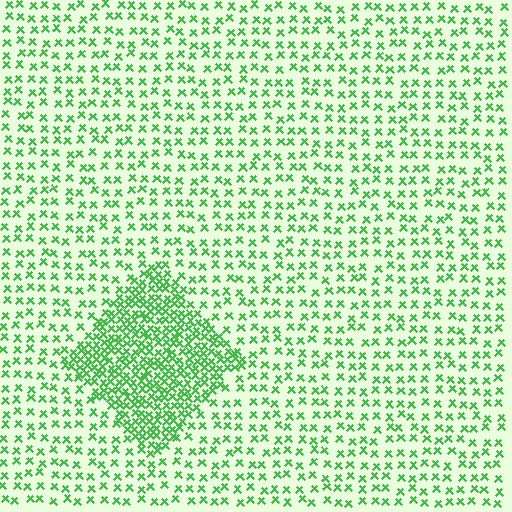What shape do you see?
I see a diamond.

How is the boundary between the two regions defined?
The boundary is defined by a change in element density (approximately 2.5x ratio). All elements are the same color, size, and shape.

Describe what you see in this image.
The image contains small green elements arranged at two different densities. A diamond-shaped region is visible where the elements are more densely packed than the surrounding area.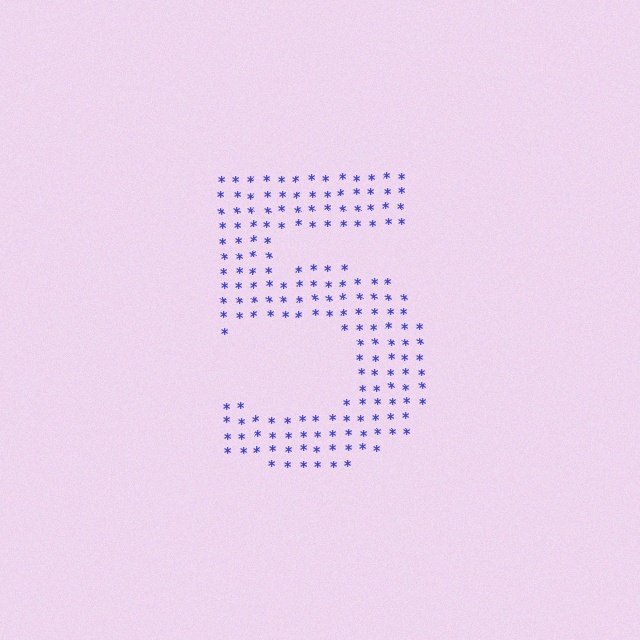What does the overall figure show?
The overall figure shows the digit 5.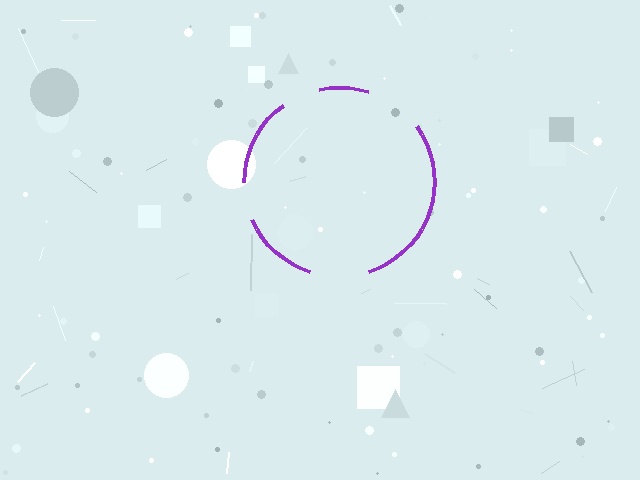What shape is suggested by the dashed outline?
The dashed outline suggests a circle.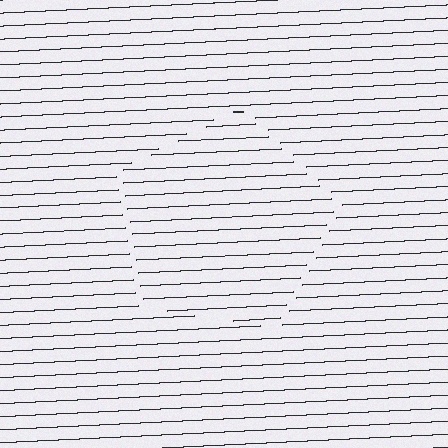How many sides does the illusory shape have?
5 sides — the line-ends trace a pentagon.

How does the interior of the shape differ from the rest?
The interior of the shape contains the same grating, shifted by half a period — the contour is defined by the phase discontinuity where line-ends from the inner and outer gratings abut.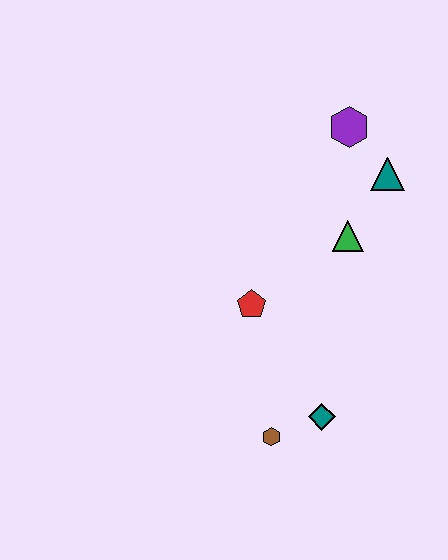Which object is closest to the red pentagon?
The green triangle is closest to the red pentagon.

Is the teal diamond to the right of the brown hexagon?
Yes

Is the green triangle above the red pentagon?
Yes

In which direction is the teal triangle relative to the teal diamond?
The teal triangle is above the teal diamond.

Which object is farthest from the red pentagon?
The purple hexagon is farthest from the red pentagon.